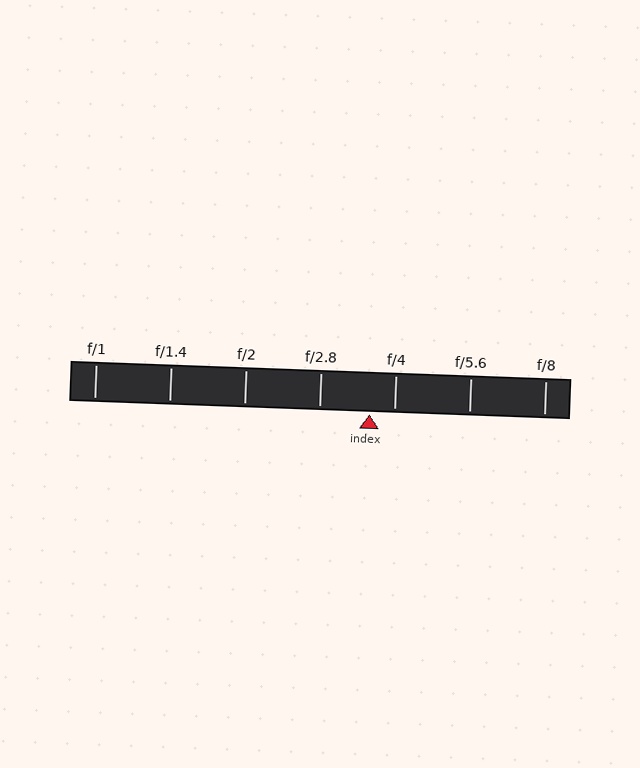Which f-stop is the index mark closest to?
The index mark is closest to f/4.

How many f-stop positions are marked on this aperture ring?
There are 7 f-stop positions marked.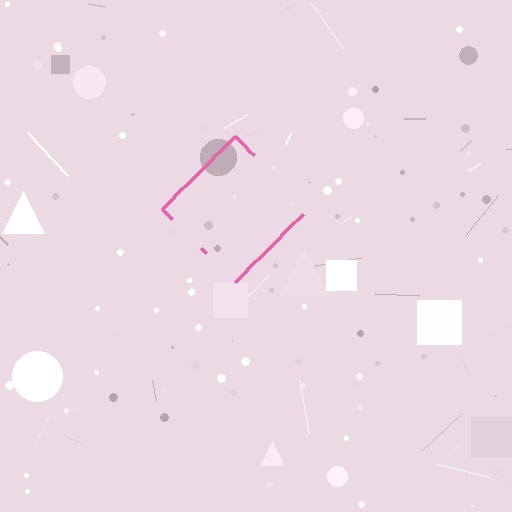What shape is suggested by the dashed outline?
The dashed outline suggests a diamond.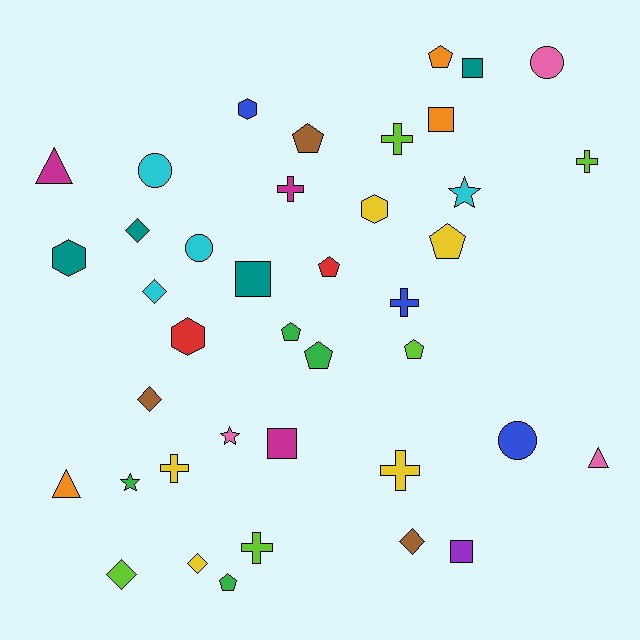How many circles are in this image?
There are 4 circles.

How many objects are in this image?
There are 40 objects.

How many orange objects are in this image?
There are 3 orange objects.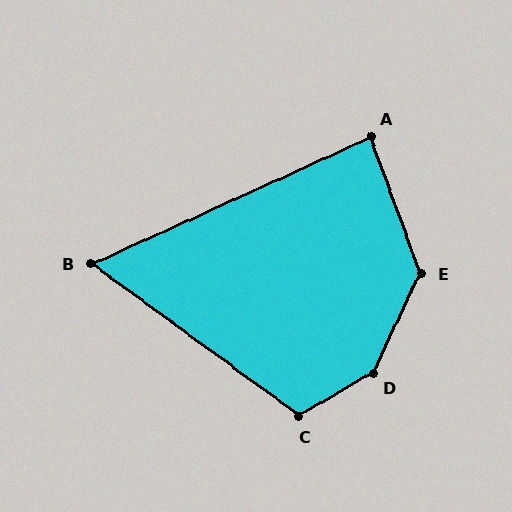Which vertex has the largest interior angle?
D, at approximately 145 degrees.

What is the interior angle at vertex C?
Approximately 114 degrees (obtuse).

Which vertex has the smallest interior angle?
B, at approximately 61 degrees.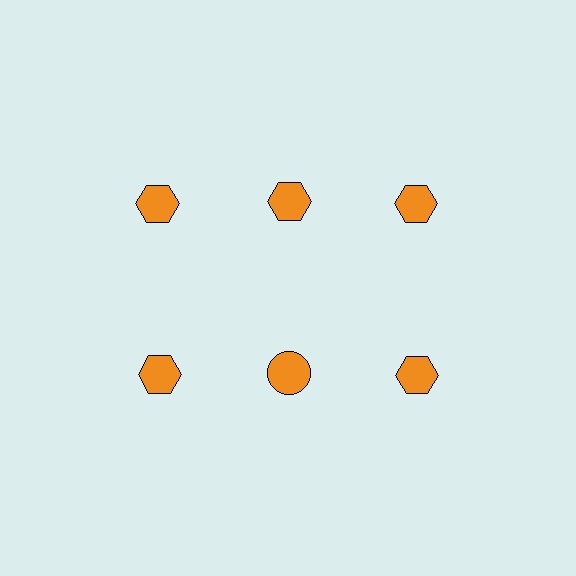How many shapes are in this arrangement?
There are 6 shapes arranged in a grid pattern.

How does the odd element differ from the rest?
It has a different shape: circle instead of hexagon.